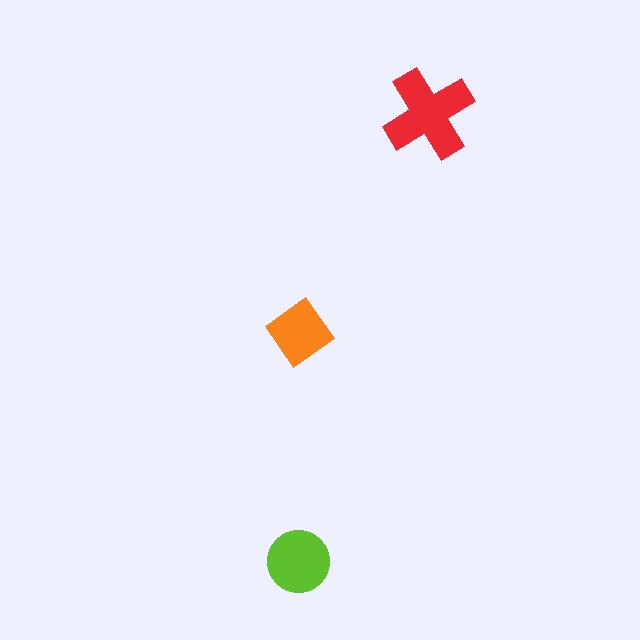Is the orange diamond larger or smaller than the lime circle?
Smaller.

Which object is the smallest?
The orange diamond.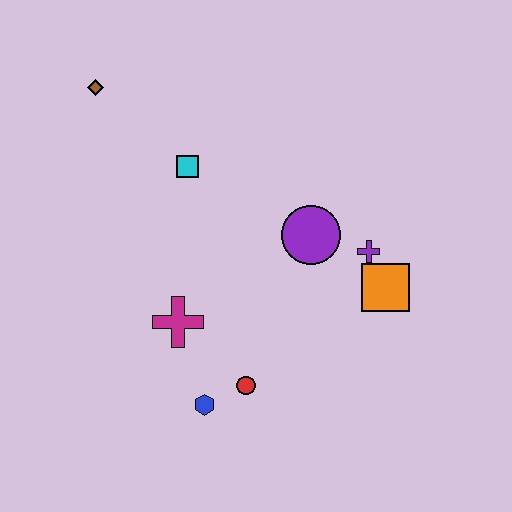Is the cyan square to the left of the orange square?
Yes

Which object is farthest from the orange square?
The brown diamond is farthest from the orange square.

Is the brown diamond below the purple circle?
No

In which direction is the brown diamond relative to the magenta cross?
The brown diamond is above the magenta cross.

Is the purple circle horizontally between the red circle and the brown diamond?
No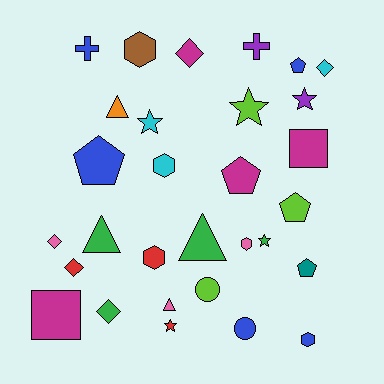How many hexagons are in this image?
There are 5 hexagons.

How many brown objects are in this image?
There is 1 brown object.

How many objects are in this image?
There are 30 objects.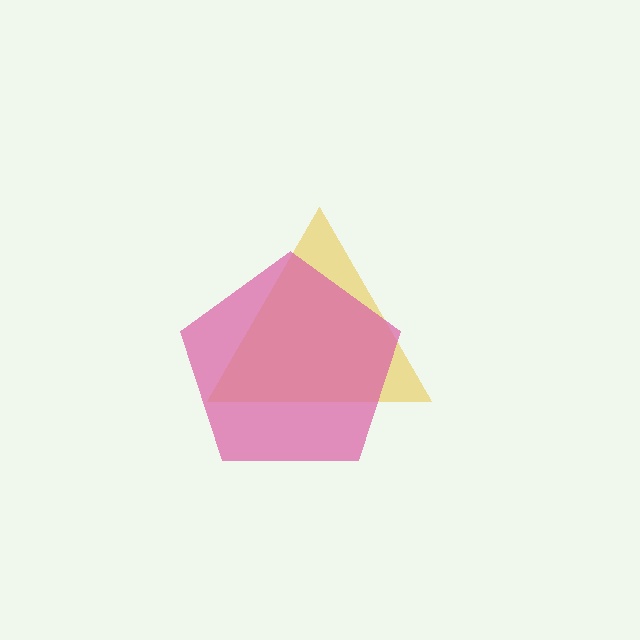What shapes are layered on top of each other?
The layered shapes are: a yellow triangle, a pink pentagon.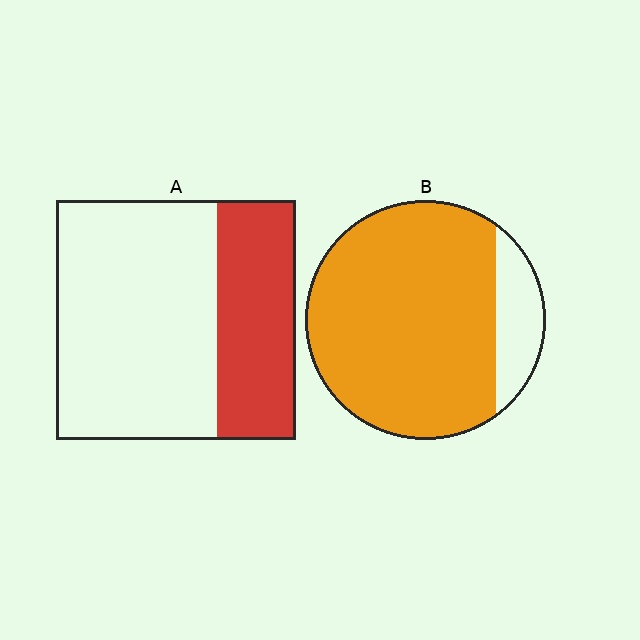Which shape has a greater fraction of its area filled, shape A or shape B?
Shape B.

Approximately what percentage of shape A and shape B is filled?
A is approximately 35% and B is approximately 85%.